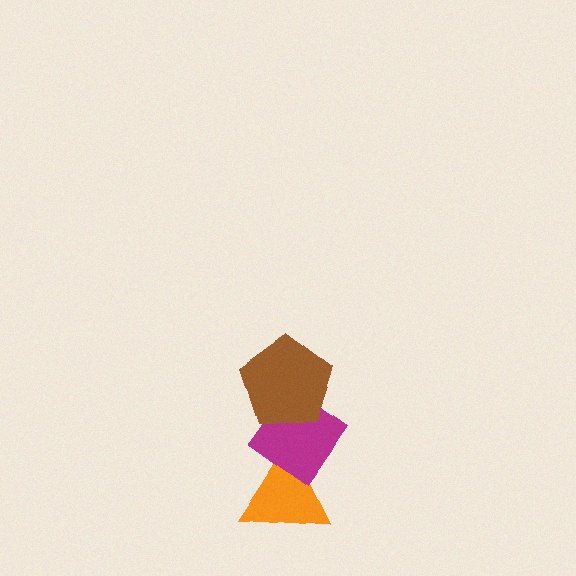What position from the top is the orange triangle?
The orange triangle is 3rd from the top.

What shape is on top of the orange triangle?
The magenta diamond is on top of the orange triangle.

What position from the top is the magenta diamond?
The magenta diamond is 2nd from the top.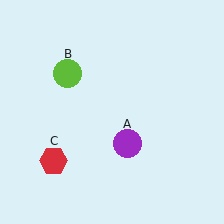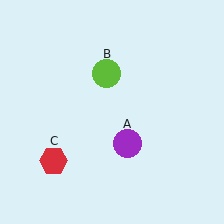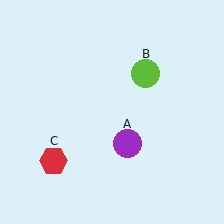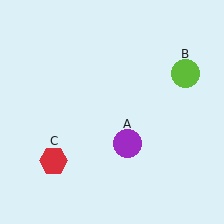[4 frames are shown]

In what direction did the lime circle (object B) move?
The lime circle (object B) moved right.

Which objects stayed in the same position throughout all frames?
Purple circle (object A) and red hexagon (object C) remained stationary.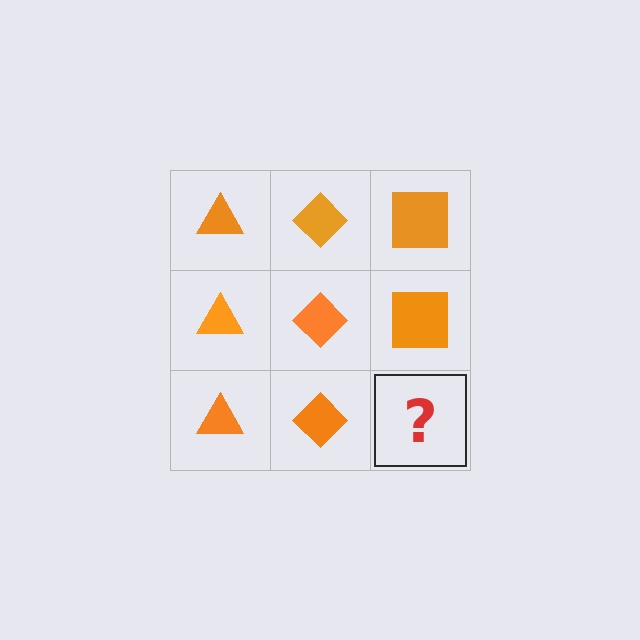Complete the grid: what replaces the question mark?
The question mark should be replaced with an orange square.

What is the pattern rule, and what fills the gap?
The rule is that each column has a consistent shape. The gap should be filled with an orange square.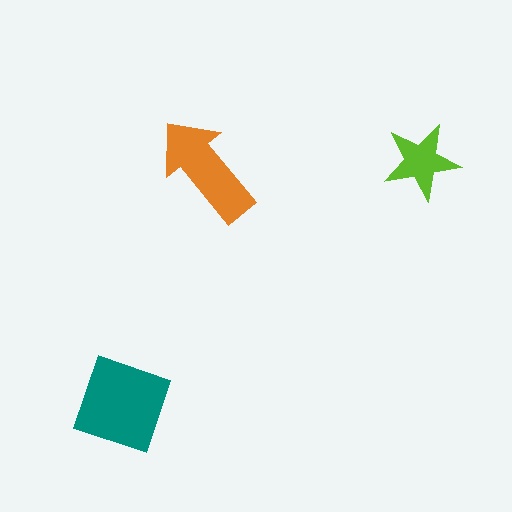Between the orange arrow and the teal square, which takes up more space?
The teal square.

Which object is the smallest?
The lime star.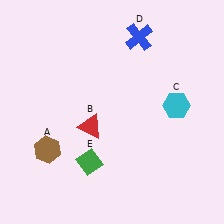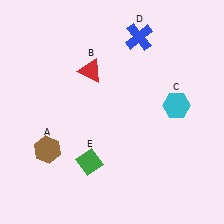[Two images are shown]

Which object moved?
The red triangle (B) moved up.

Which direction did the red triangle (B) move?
The red triangle (B) moved up.